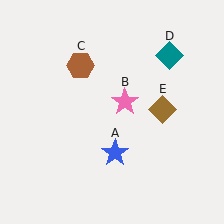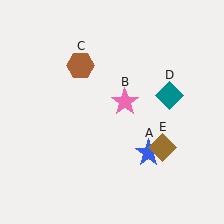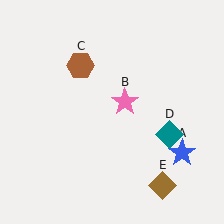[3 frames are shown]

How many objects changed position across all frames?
3 objects changed position: blue star (object A), teal diamond (object D), brown diamond (object E).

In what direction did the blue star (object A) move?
The blue star (object A) moved right.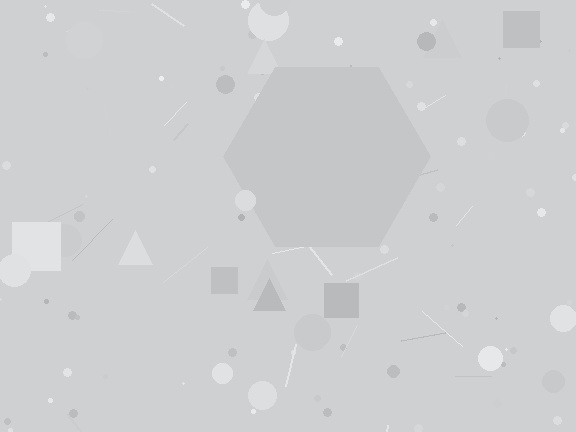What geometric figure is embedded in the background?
A hexagon is embedded in the background.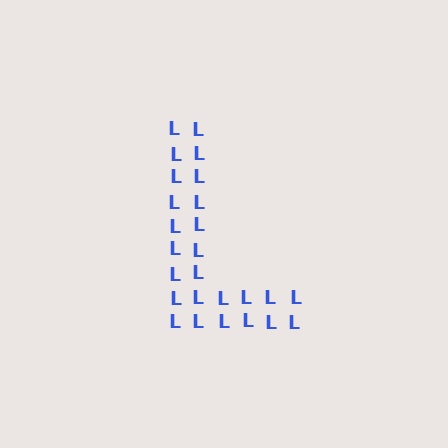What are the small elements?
The small elements are letter L's.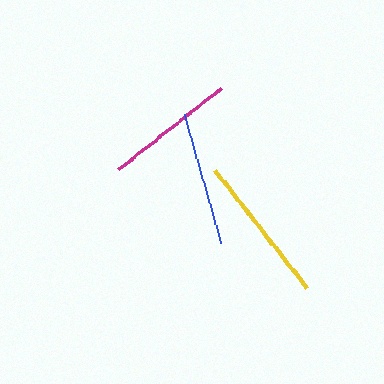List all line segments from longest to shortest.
From longest to shortest: yellow, blue, magenta.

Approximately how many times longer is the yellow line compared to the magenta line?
The yellow line is approximately 1.1 times the length of the magenta line.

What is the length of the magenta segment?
The magenta segment is approximately 132 pixels long.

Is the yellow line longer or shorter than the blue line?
The yellow line is longer than the blue line.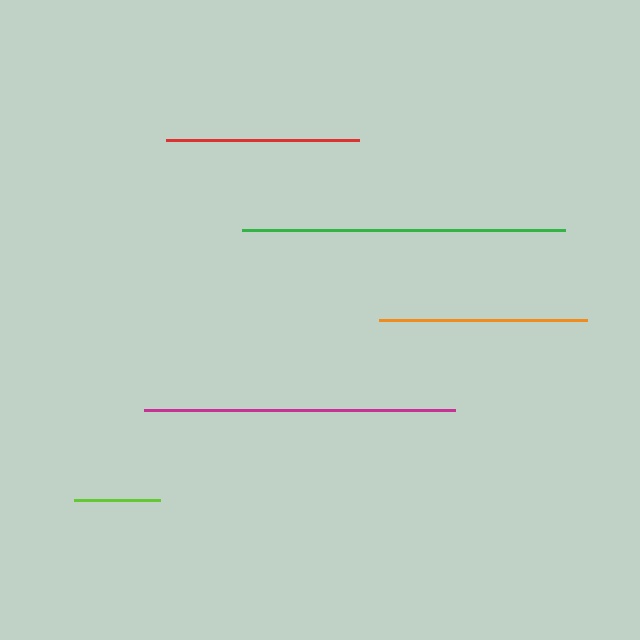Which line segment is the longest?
The green line is the longest at approximately 323 pixels.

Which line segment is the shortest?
The lime line is the shortest at approximately 85 pixels.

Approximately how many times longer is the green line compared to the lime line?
The green line is approximately 3.8 times the length of the lime line.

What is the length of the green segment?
The green segment is approximately 323 pixels long.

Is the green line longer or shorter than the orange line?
The green line is longer than the orange line.